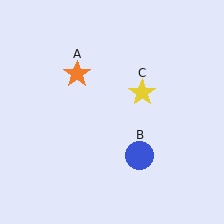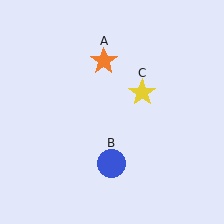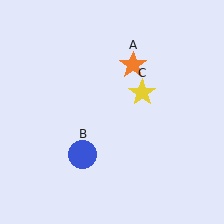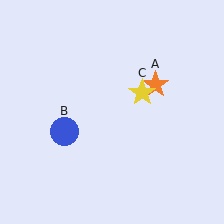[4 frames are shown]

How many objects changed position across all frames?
2 objects changed position: orange star (object A), blue circle (object B).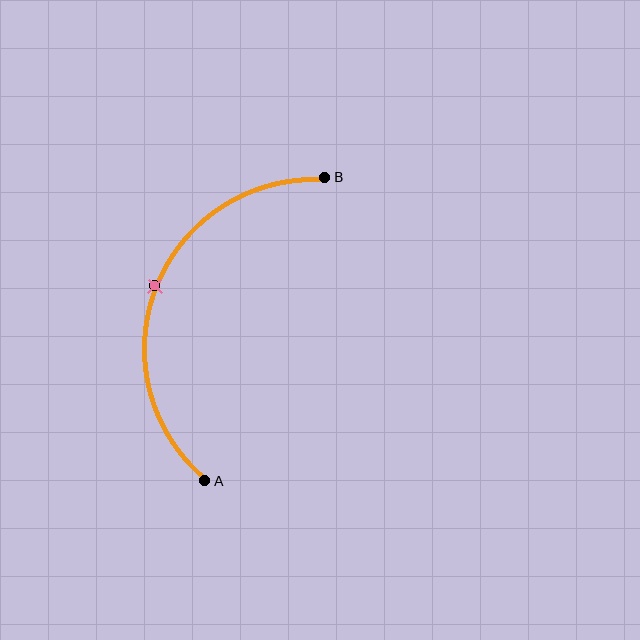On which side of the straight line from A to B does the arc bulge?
The arc bulges to the left of the straight line connecting A and B.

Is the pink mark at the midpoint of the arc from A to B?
Yes. The pink mark lies on the arc at equal arc-length from both A and B — it is the arc midpoint.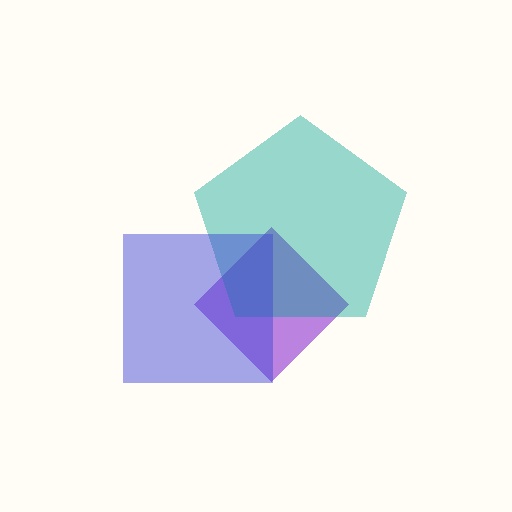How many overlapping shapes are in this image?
There are 3 overlapping shapes in the image.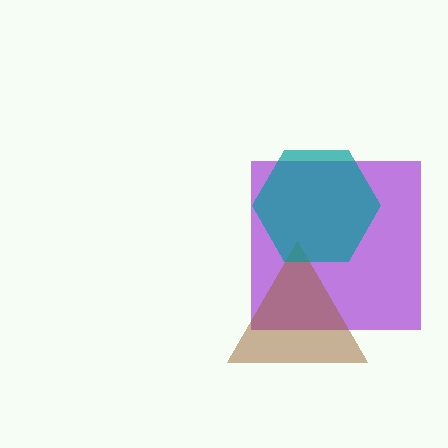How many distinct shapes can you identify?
There are 3 distinct shapes: a purple square, a brown triangle, a teal hexagon.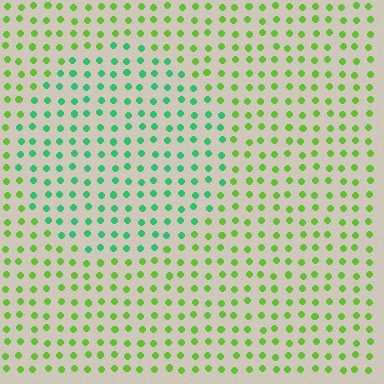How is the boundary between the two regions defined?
The boundary is defined purely by a slight shift in hue (about 46 degrees). Spacing, size, and orientation are identical on both sides.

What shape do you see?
I see a circle.